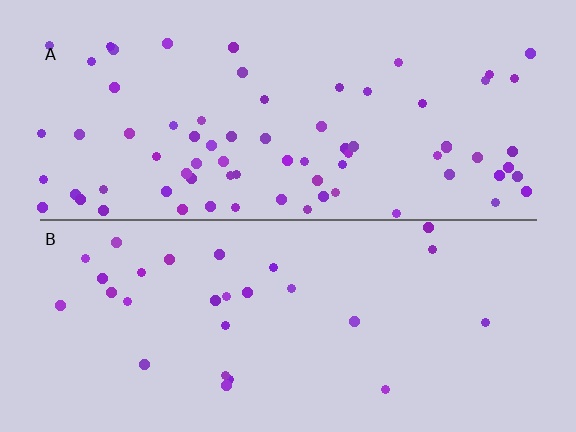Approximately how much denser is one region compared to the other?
Approximately 2.7× — region A over region B.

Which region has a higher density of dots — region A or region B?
A (the top).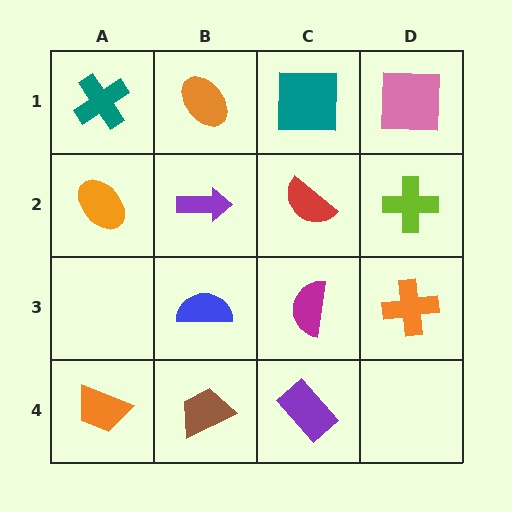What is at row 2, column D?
A lime cross.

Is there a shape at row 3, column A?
No, that cell is empty.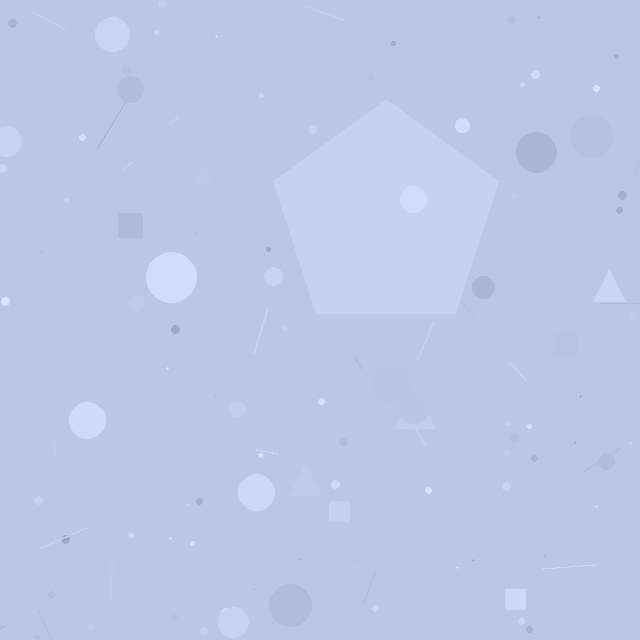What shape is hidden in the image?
A pentagon is hidden in the image.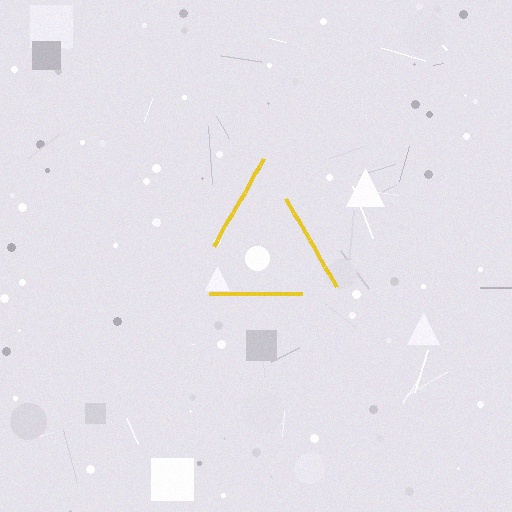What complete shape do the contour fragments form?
The contour fragments form a triangle.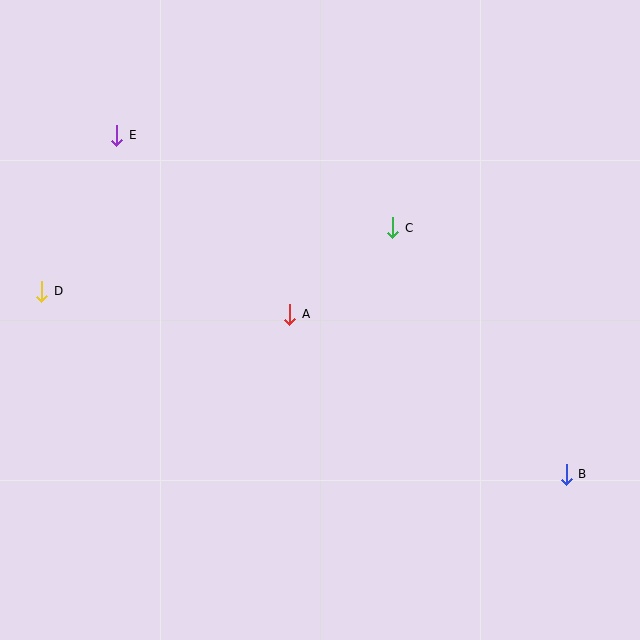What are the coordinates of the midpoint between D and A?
The midpoint between D and A is at (166, 303).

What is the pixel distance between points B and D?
The distance between B and D is 556 pixels.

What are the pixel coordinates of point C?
Point C is at (393, 228).